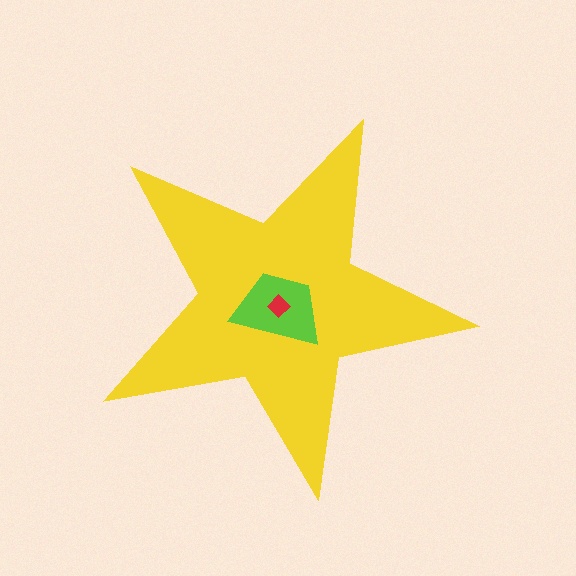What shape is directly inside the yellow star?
The lime trapezoid.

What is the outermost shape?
The yellow star.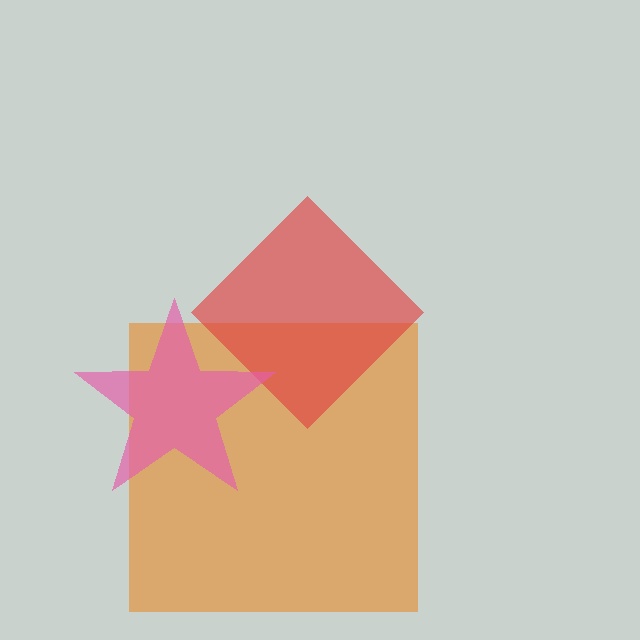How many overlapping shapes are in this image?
There are 3 overlapping shapes in the image.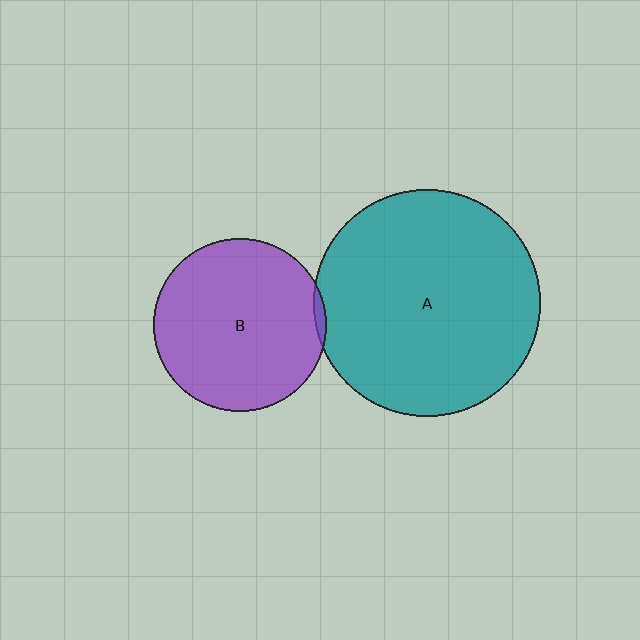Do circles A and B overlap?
Yes.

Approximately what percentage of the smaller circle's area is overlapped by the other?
Approximately 5%.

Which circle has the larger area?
Circle A (teal).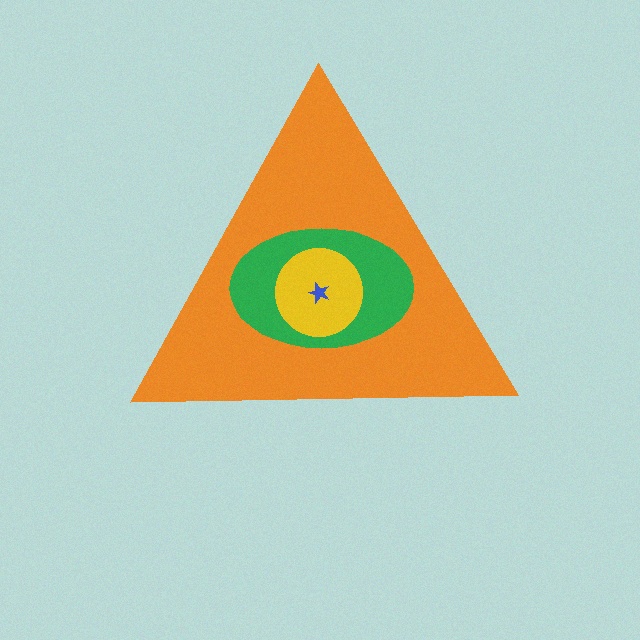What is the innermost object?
The blue star.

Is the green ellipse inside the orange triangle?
Yes.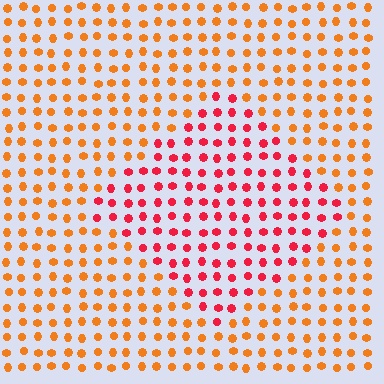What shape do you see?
I see a diamond.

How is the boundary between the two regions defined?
The boundary is defined purely by a slight shift in hue (about 39 degrees). Spacing, size, and orientation are identical on both sides.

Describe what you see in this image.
The image is filled with small orange elements in a uniform arrangement. A diamond-shaped region is visible where the elements are tinted to a slightly different hue, forming a subtle color boundary.